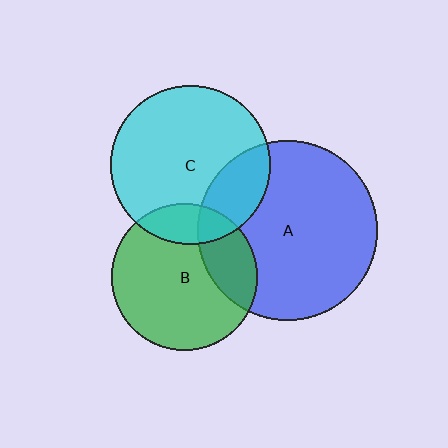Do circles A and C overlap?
Yes.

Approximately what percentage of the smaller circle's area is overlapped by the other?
Approximately 20%.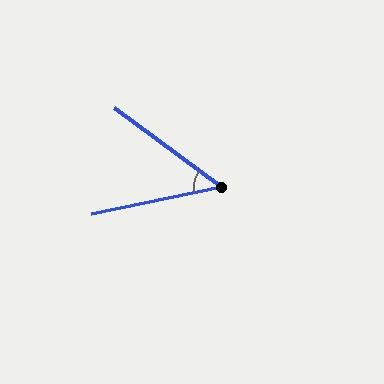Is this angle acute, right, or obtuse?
It is acute.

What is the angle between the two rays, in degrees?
Approximately 48 degrees.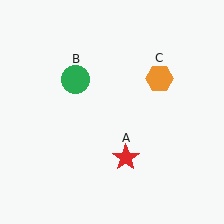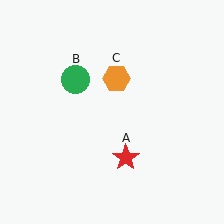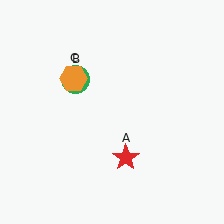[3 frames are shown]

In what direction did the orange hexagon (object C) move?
The orange hexagon (object C) moved left.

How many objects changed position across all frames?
1 object changed position: orange hexagon (object C).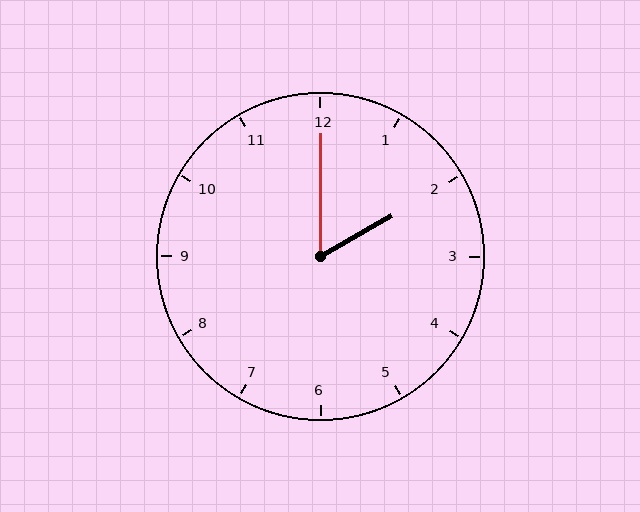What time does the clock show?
2:00.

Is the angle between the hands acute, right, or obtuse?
It is acute.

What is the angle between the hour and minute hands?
Approximately 60 degrees.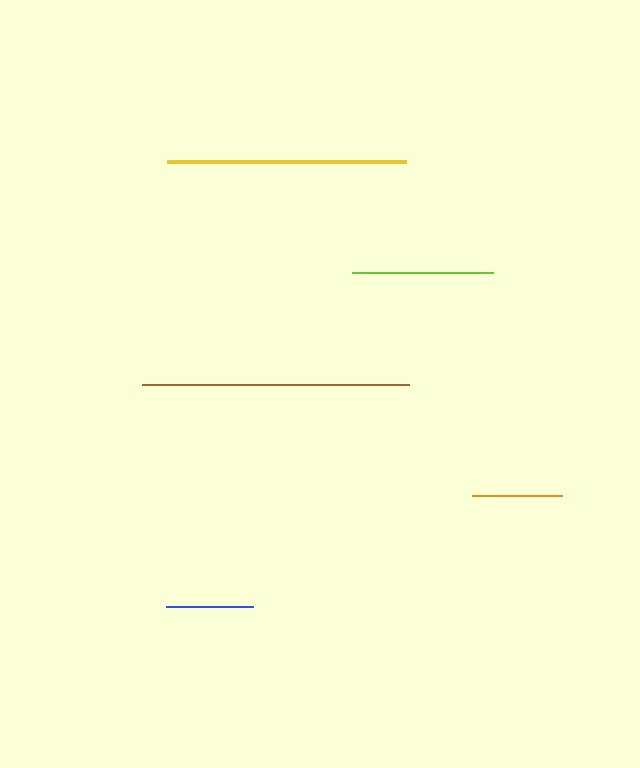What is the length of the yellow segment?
The yellow segment is approximately 240 pixels long.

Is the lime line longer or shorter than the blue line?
The lime line is longer than the blue line.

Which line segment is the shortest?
The blue line is the shortest at approximately 86 pixels.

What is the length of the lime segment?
The lime segment is approximately 141 pixels long.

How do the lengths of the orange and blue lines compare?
The orange and blue lines are approximately the same length.